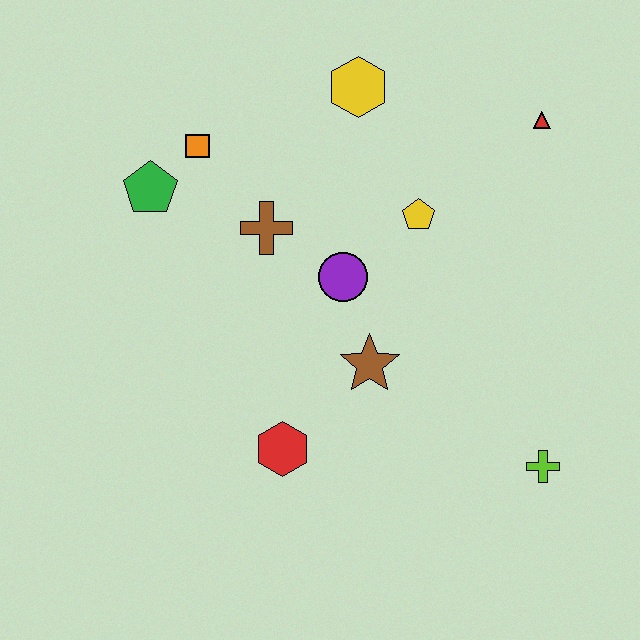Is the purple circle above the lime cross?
Yes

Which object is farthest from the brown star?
The red triangle is farthest from the brown star.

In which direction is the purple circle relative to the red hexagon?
The purple circle is above the red hexagon.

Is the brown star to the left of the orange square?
No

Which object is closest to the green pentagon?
The orange square is closest to the green pentagon.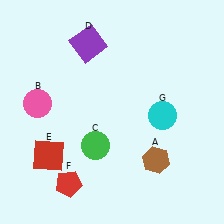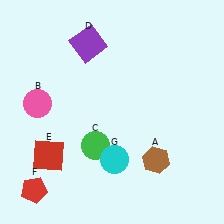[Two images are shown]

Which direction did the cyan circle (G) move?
The cyan circle (G) moved left.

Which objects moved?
The objects that moved are: the red pentagon (F), the cyan circle (G).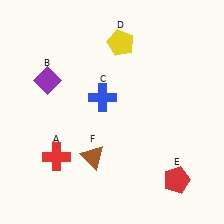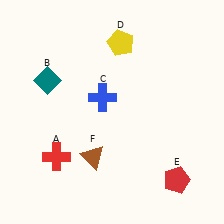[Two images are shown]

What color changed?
The diamond (B) changed from purple in Image 1 to teal in Image 2.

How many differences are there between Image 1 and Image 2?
There is 1 difference between the two images.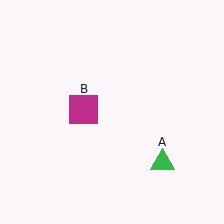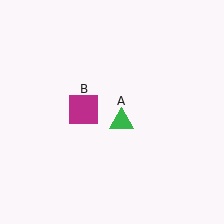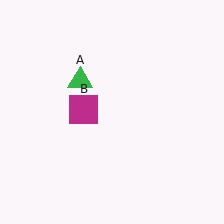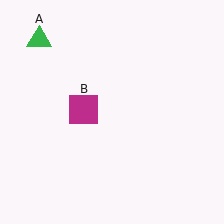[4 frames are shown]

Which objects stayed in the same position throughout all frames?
Magenta square (object B) remained stationary.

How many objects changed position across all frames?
1 object changed position: green triangle (object A).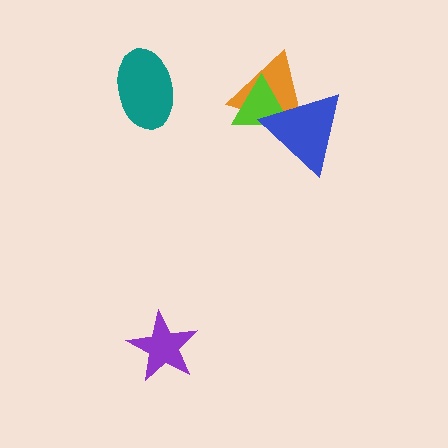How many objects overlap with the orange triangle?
2 objects overlap with the orange triangle.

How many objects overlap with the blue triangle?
2 objects overlap with the blue triangle.